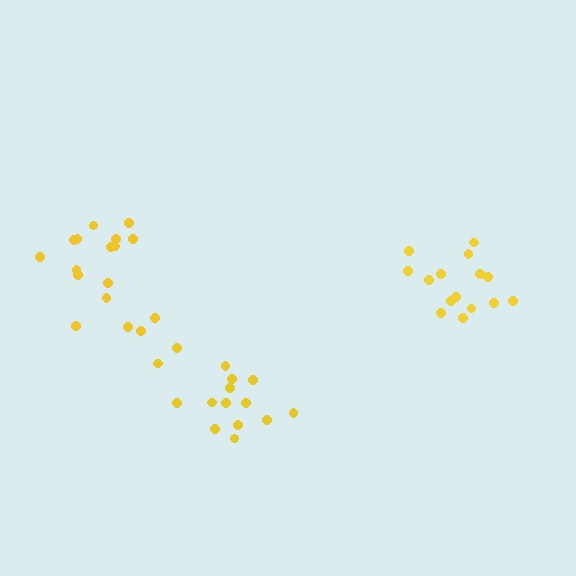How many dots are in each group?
Group 1: 15 dots, Group 2: 15 dots, Group 3: 17 dots (47 total).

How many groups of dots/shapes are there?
There are 3 groups.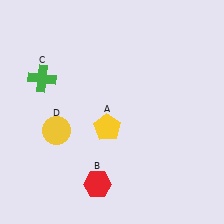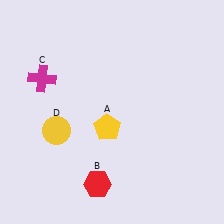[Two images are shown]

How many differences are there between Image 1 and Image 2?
There is 1 difference between the two images.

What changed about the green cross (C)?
In Image 1, C is green. In Image 2, it changed to magenta.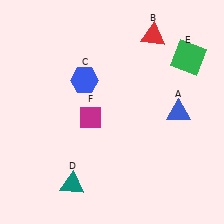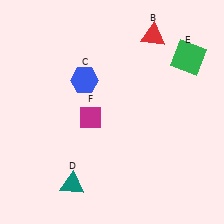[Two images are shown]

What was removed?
The blue triangle (A) was removed in Image 2.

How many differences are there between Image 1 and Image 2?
There is 1 difference between the two images.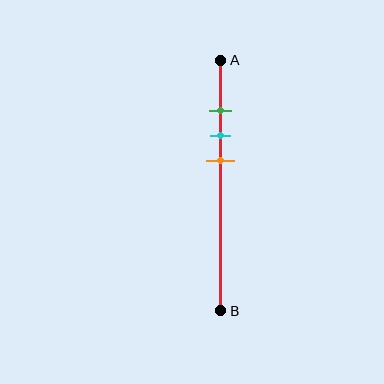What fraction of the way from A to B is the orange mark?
The orange mark is approximately 40% (0.4) of the way from A to B.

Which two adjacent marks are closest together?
The green and cyan marks are the closest adjacent pair.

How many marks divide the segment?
There are 3 marks dividing the segment.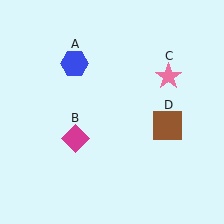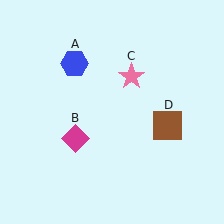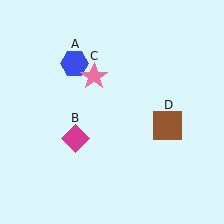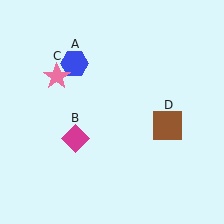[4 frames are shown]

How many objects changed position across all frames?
1 object changed position: pink star (object C).